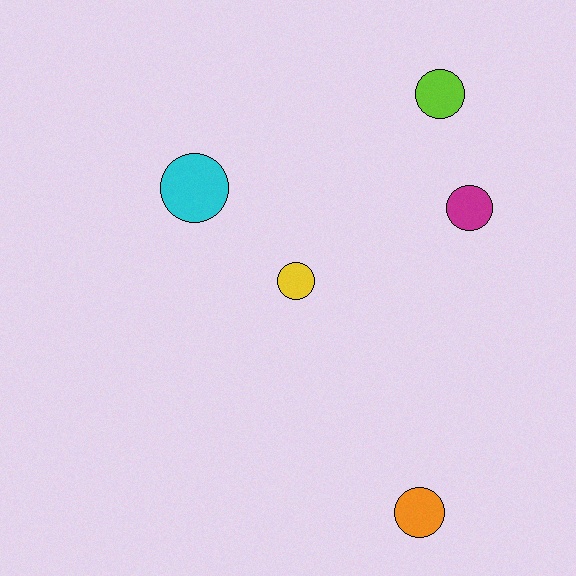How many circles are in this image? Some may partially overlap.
There are 5 circles.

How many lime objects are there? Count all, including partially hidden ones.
There is 1 lime object.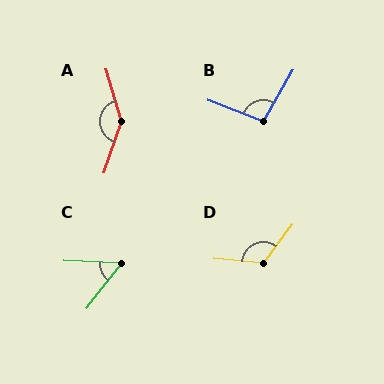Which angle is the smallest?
C, at approximately 55 degrees.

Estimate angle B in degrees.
Approximately 99 degrees.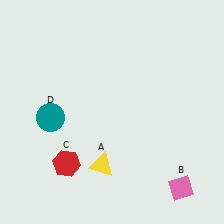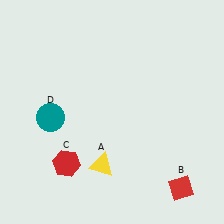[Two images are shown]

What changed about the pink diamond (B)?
In Image 1, B is pink. In Image 2, it changed to red.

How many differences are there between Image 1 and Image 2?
There is 1 difference between the two images.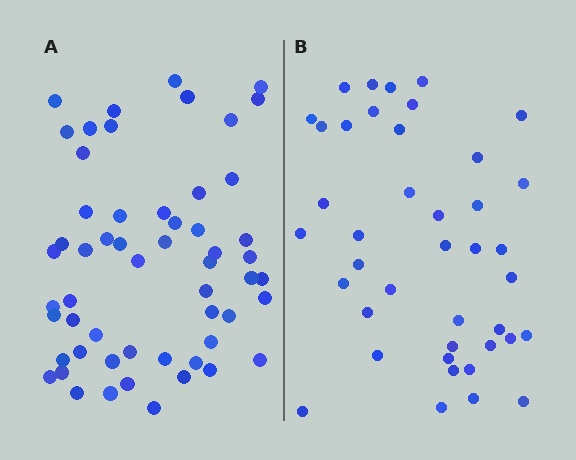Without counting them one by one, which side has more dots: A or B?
Region A (the left region) has more dots.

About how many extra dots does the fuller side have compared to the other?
Region A has approximately 15 more dots than region B.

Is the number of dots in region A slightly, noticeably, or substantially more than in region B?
Region A has noticeably more, but not dramatically so. The ratio is roughly 1.4 to 1.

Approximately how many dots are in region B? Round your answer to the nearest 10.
About 40 dots. (The exact count is 41, which rounds to 40.)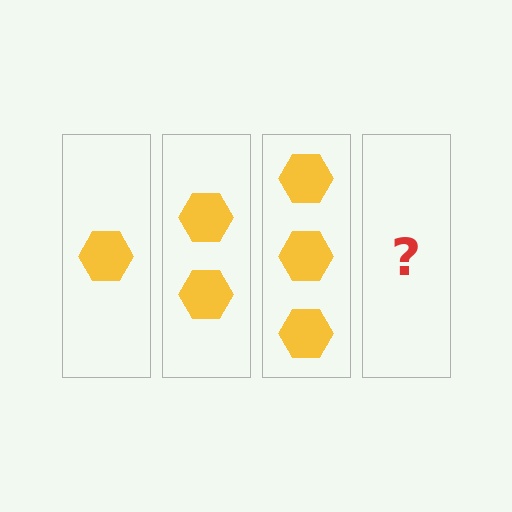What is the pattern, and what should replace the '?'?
The pattern is that each step adds one more hexagon. The '?' should be 4 hexagons.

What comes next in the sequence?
The next element should be 4 hexagons.